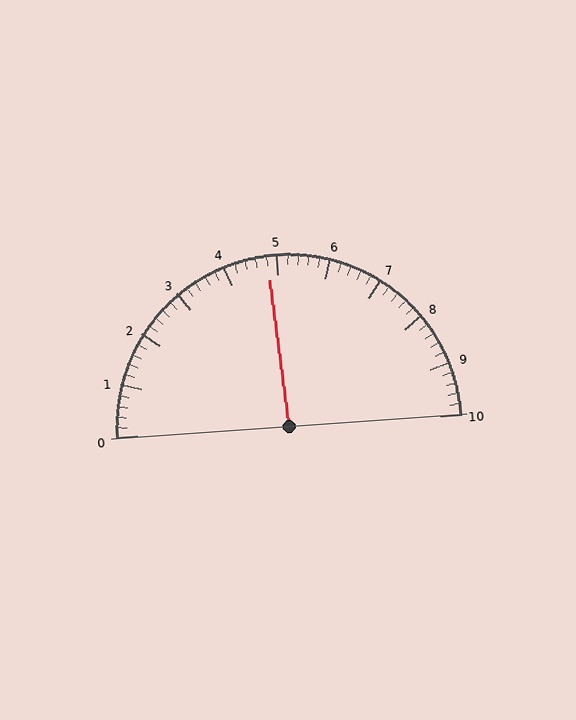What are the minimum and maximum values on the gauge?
The gauge ranges from 0 to 10.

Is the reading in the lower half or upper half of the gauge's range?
The reading is in the lower half of the range (0 to 10).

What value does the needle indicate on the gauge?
The needle indicates approximately 4.8.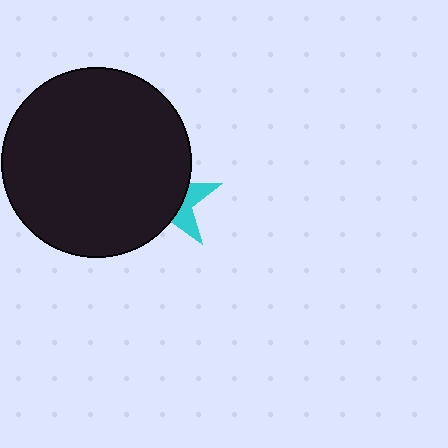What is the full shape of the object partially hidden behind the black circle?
The partially hidden object is a cyan star.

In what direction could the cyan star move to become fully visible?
The cyan star could move right. That would shift it out from behind the black circle entirely.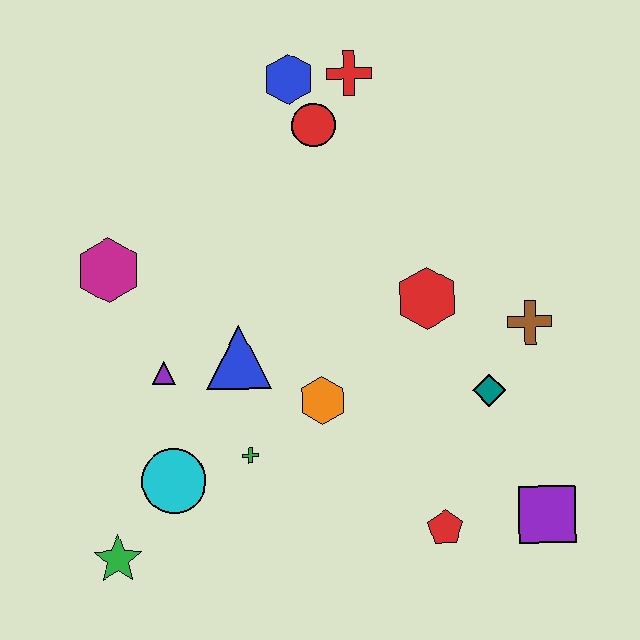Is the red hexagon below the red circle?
Yes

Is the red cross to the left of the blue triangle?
No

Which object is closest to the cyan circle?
The green cross is closest to the cyan circle.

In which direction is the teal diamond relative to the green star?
The teal diamond is to the right of the green star.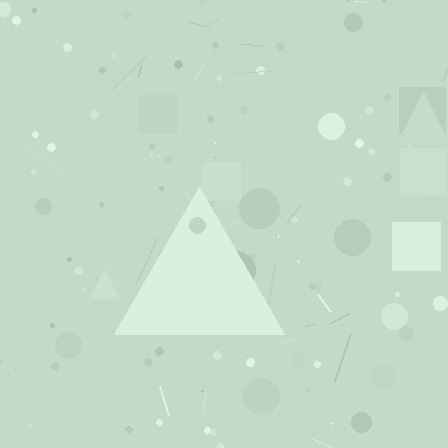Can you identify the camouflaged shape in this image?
The camouflaged shape is a triangle.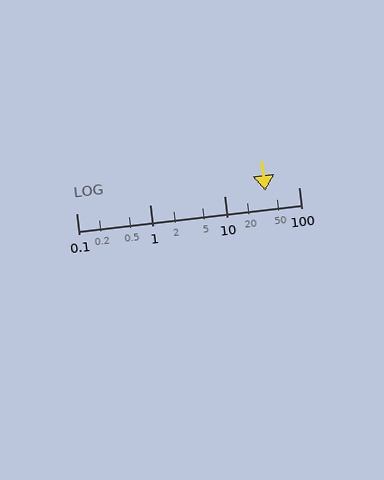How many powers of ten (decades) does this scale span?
The scale spans 3 decades, from 0.1 to 100.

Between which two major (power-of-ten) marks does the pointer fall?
The pointer is between 10 and 100.